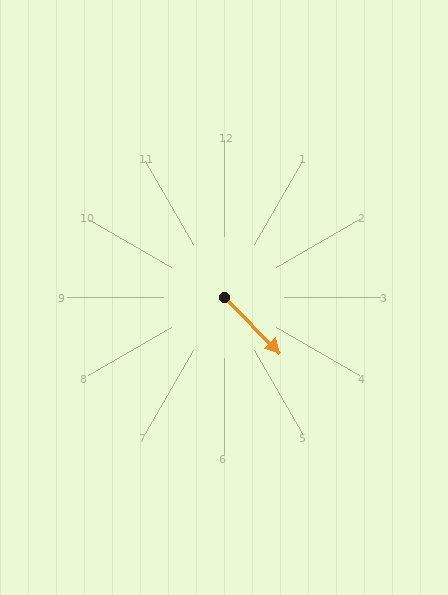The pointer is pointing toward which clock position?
Roughly 4 o'clock.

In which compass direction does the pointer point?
Southeast.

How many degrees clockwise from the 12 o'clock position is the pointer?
Approximately 135 degrees.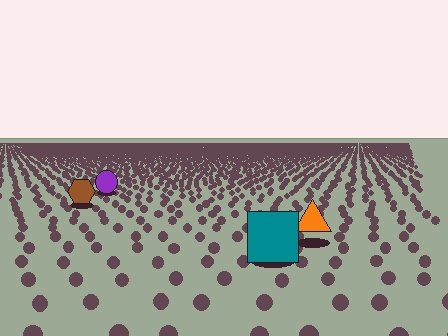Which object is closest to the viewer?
The teal square is closest. The texture marks near it are larger and more spread out.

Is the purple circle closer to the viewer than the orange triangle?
No. The orange triangle is closer — you can tell from the texture gradient: the ground texture is coarser near it.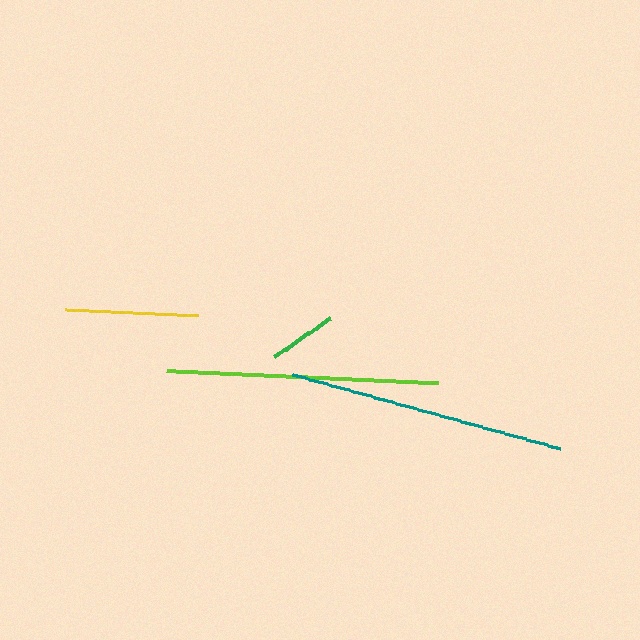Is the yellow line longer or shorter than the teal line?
The teal line is longer than the yellow line.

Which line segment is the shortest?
The green line is the shortest at approximately 68 pixels.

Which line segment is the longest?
The teal line is the longest at approximately 278 pixels.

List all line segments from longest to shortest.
From longest to shortest: teal, lime, yellow, green.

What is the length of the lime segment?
The lime segment is approximately 272 pixels long.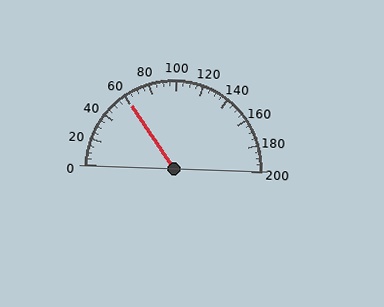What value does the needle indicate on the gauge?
The needle indicates approximately 60.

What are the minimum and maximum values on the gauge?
The gauge ranges from 0 to 200.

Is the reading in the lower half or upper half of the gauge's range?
The reading is in the lower half of the range (0 to 200).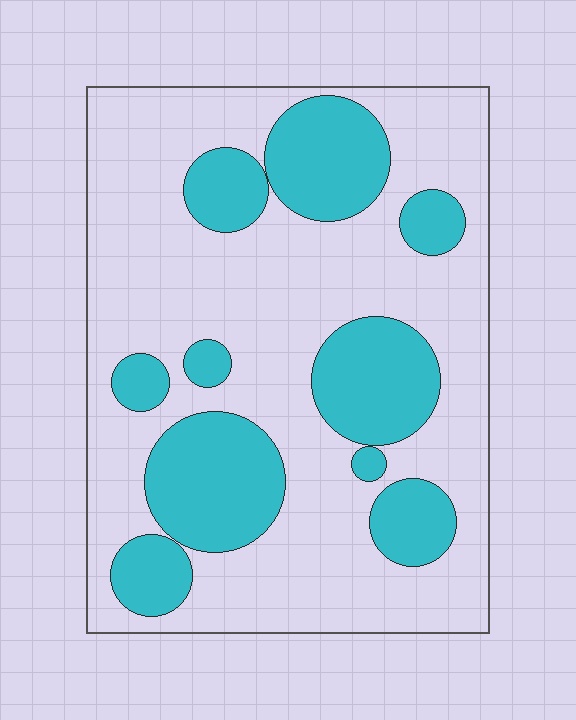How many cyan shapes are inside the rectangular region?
10.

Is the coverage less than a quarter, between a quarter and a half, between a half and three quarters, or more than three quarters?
Between a quarter and a half.